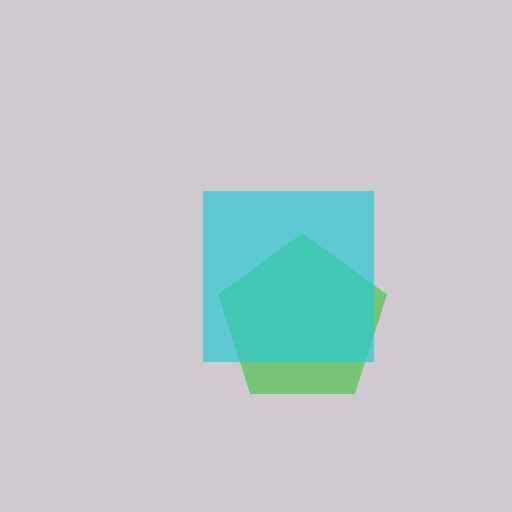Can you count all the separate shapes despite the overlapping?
Yes, there are 2 separate shapes.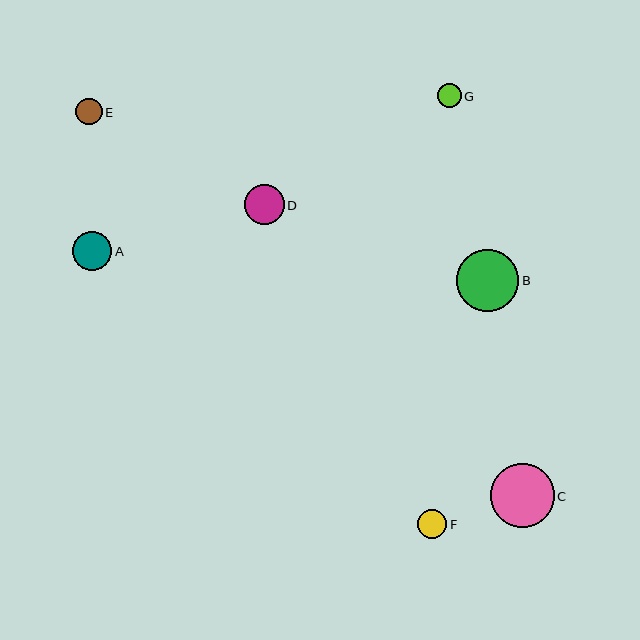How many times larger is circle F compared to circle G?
Circle F is approximately 1.2 times the size of circle G.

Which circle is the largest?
Circle C is the largest with a size of approximately 64 pixels.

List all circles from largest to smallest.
From largest to smallest: C, B, D, A, F, E, G.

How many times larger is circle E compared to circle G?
Circle E is approximately 1.1 times the size of circle G.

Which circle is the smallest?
Circle G is the smallest with a size of approximately 24 pixels.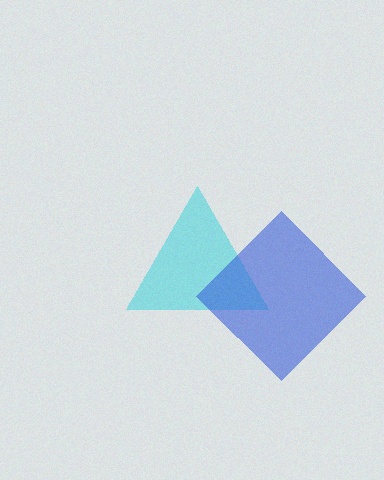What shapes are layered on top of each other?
The layered shapes are: a cyan triangle, a blue diamond.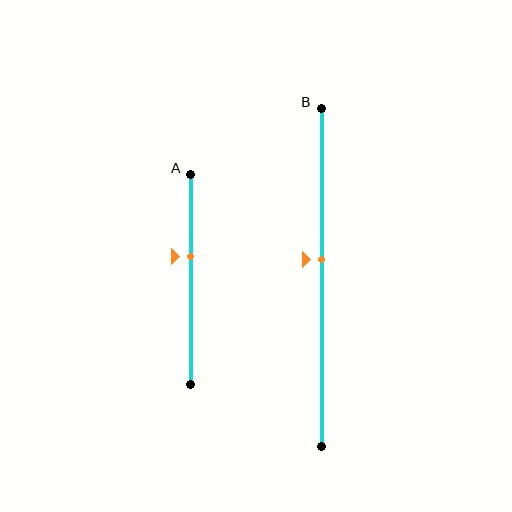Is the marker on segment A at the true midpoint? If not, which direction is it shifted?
No, the marker on segment A is shifted upward by about 11% of the segment length.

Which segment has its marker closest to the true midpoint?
Segment B has its marker closest to the true midpoint.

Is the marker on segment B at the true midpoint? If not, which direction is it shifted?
No, the marker on segment B is shifted upward by about 5% of the segment length.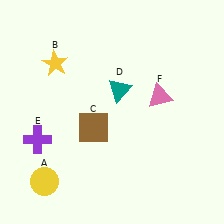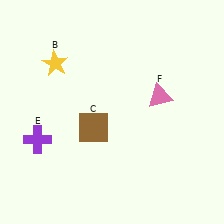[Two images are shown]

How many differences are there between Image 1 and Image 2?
There are 2 differences between the two images.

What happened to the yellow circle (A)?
The yellow circle (A) was removed in Image 2. It was in the bottom-left area of Image 1.